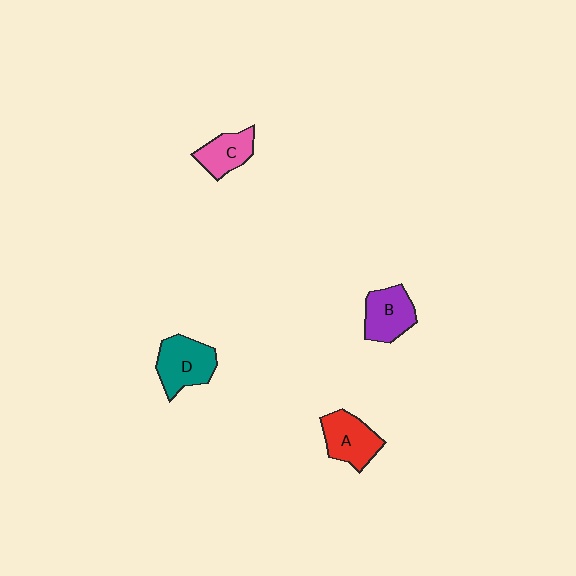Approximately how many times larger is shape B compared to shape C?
Approximately 1.2 times.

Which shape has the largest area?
Shape D (teal).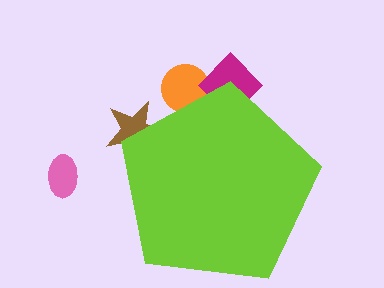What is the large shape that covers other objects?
A lime pentagon.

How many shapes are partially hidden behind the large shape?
3 shapes are partially hidden.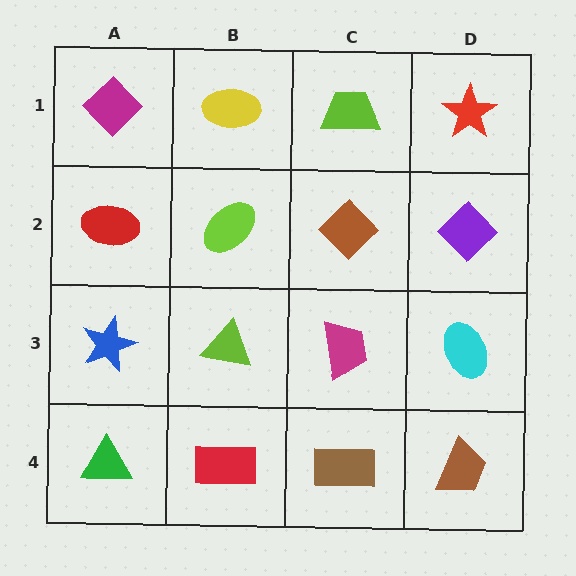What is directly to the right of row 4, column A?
A red rectangle.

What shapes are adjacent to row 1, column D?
A purple diamond (row 2, column D), a lime trapezoid (row 1, column C).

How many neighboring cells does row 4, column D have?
2.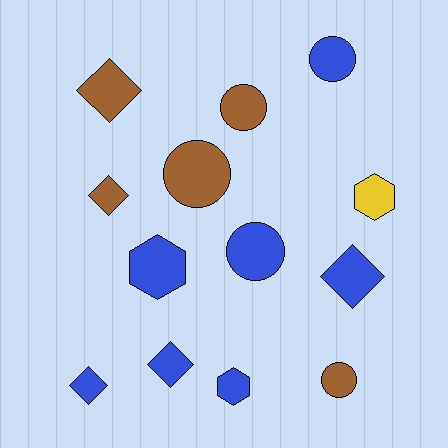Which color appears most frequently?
Blue, with 7 objects.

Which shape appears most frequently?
Circle, with 5 objects.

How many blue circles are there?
There are 2 blue circles.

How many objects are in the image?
There are 13 objects.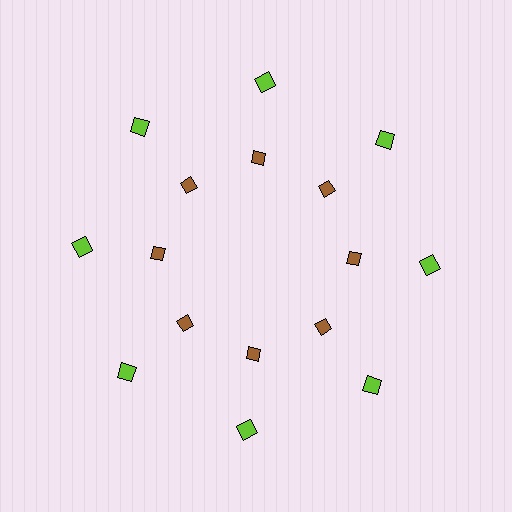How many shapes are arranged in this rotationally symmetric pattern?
There are 16 shapes, arranged in 8 groups of 2.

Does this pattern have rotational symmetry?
Yes, this pattern has 8-fold rotational symmetry. It looks the same after rotating 45 degrees around the center.